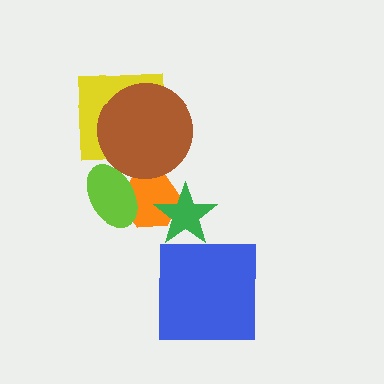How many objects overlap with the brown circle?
2 objects overlap with the brown circle.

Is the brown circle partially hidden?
No, no other shape covers it.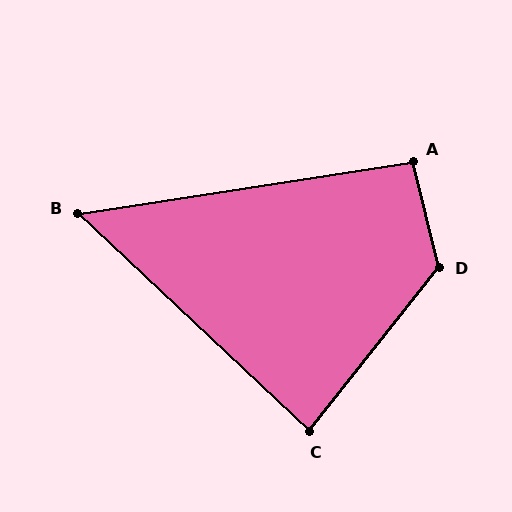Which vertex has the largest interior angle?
D, at approximately 128 degrees.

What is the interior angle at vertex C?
Approximately 85 degrees (approximately right).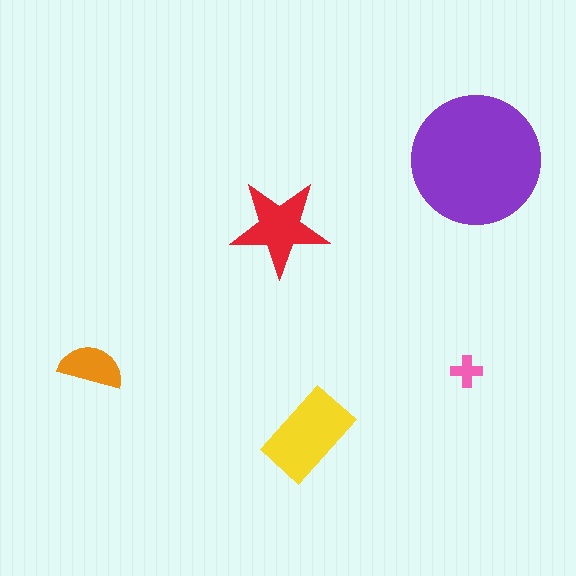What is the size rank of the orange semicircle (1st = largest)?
4th.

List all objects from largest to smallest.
The purple circle, the yellow rectangle, the red star, the orange semicircle, the pink cross.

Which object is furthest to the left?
The orange semicircle is leftmost.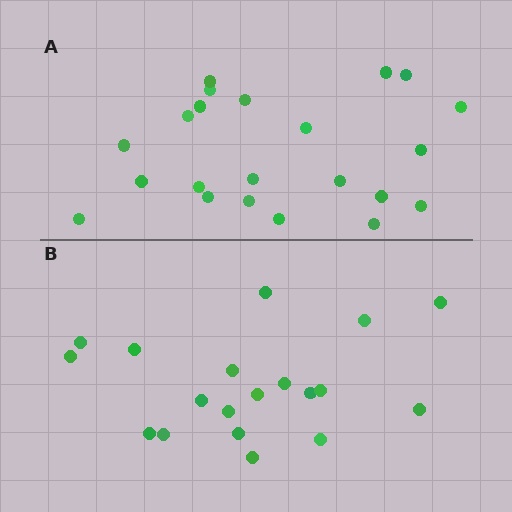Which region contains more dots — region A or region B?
Region A (the top region) has more dots.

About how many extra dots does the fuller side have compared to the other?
Region A has just a few more — roughly 2 or 3 more dots than region B.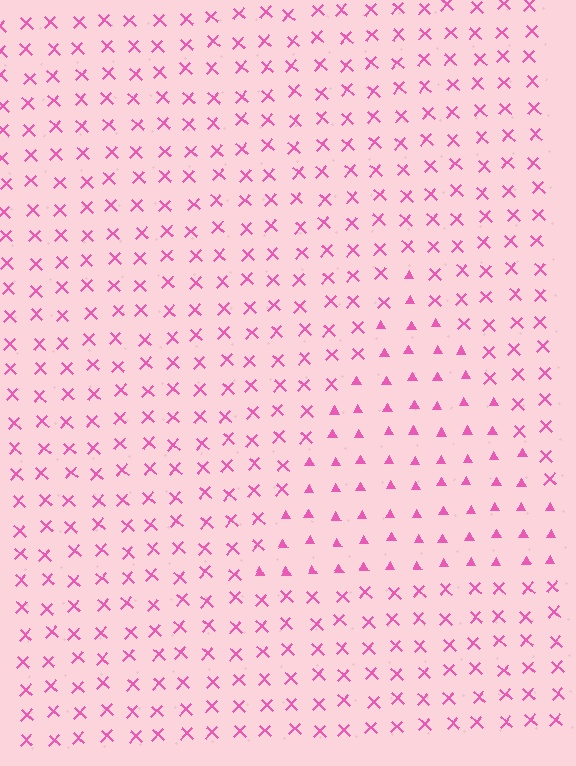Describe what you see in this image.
The image is filled with small pink elements arranged in a uniform grid. A triangle-shaped region contains triangles, while the surrounding area contains X marks. The boundary is defined purely by the change in element shape.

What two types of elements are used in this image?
The image uses triangles inside the triangle region and X marks outside it.